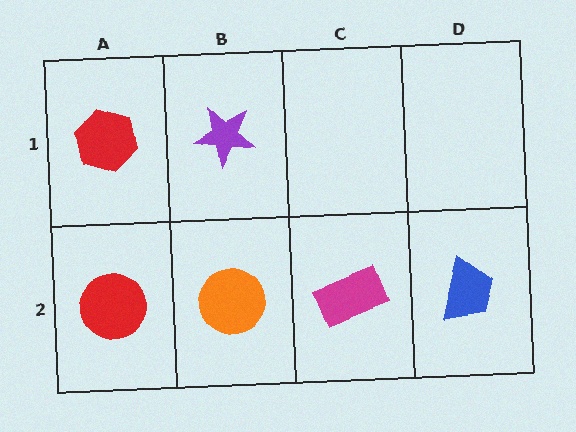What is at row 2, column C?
A magenta rectangle.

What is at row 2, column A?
A red circle.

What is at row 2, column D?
A blue trapezoid.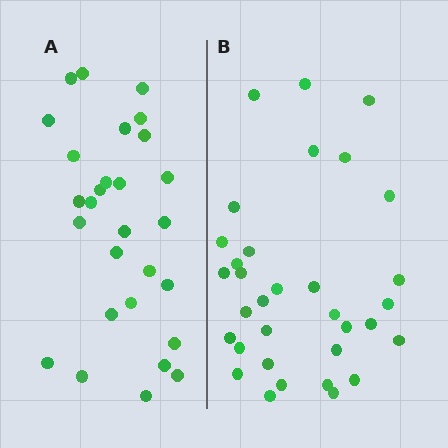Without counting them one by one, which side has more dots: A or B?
Region B (the right region) has more dots.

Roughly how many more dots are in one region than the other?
Region B has about 5 more dots than region A.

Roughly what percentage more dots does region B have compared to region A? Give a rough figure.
About 20% more.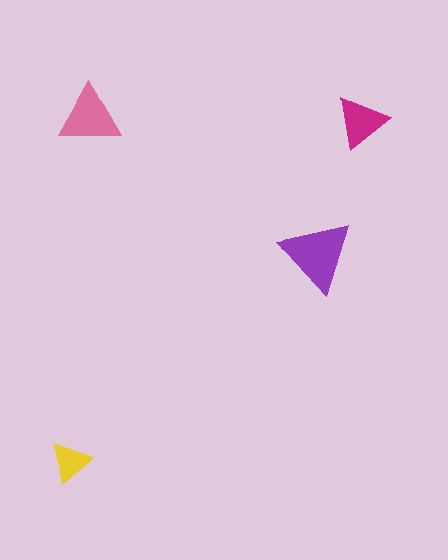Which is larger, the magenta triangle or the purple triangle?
The purple one.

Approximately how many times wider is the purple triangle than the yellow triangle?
About 2 times wider.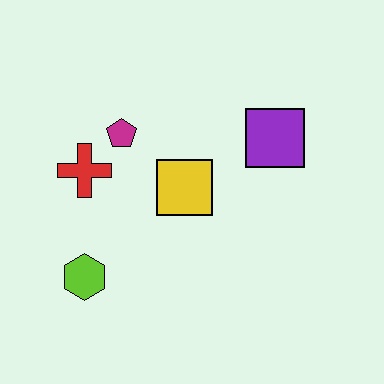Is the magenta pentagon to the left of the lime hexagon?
No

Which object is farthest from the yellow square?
The lime hexagon is farthest from the yellow square.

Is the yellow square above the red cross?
No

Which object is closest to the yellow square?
The magenta pentagon is closest to the yellow square.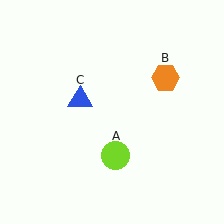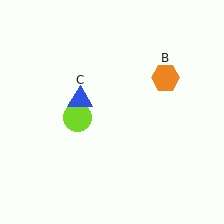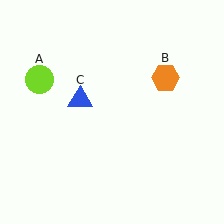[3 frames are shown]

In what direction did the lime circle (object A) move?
The lime circle (object A) moved up and to the left.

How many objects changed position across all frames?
1 object changed position: lime circle (object A).